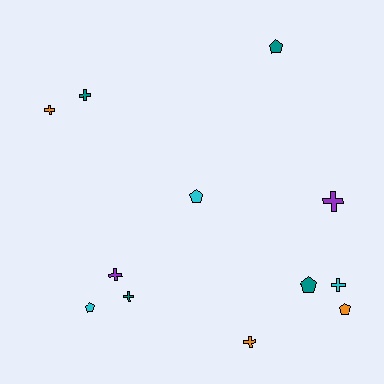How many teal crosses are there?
There are 2 teal crosses.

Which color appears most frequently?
Teal, with 4 objects.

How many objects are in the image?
There are 12 objects.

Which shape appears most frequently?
Cross, with 7 objects.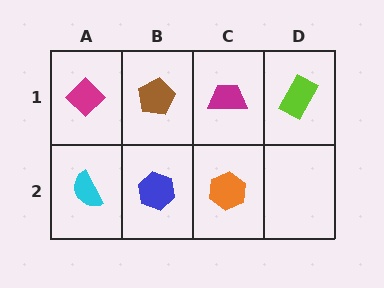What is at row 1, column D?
A lime rectangle.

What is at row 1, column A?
A magenta diamond.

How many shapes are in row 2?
3 shapes.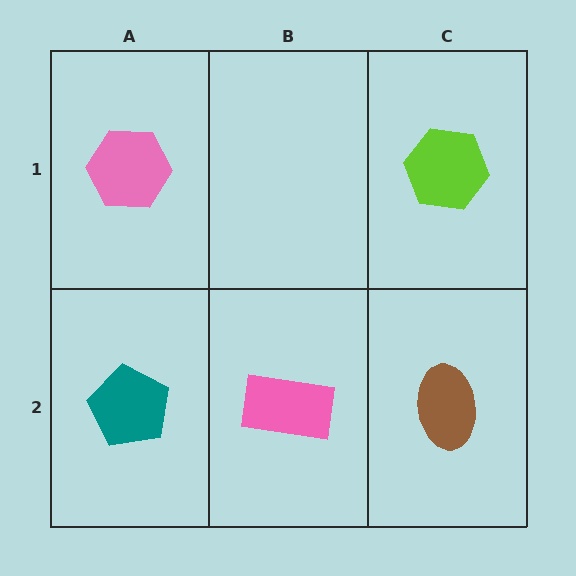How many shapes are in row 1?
2 shapes.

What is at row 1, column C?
A lime hexagon.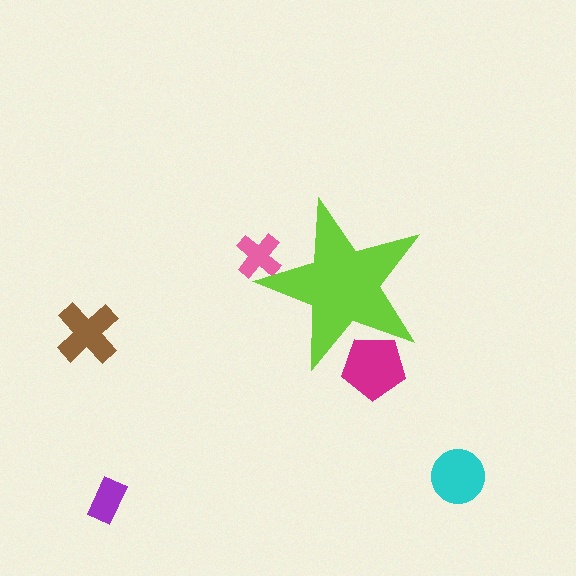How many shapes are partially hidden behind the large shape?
2 shapes are partially hidden.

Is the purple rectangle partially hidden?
No, the purple rectangle is fully visible.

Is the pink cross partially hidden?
Yes, the pink cross is partially hidden behind the lime star.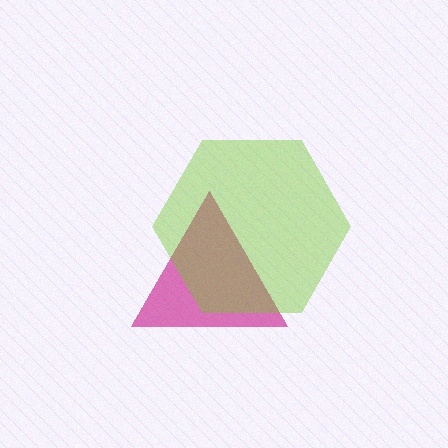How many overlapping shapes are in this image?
There are 2 overlapping shapes in the image.